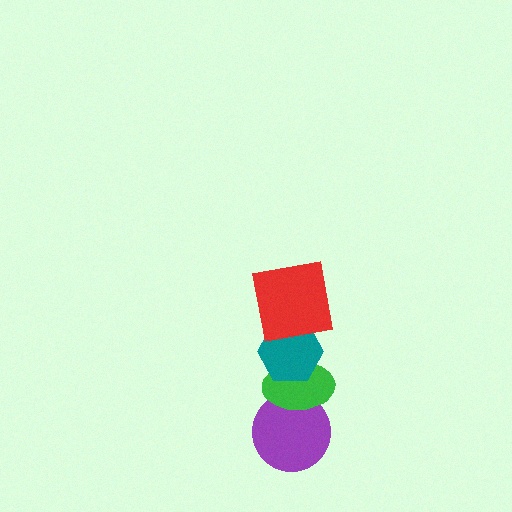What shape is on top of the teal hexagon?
The red square is on top of the teal hexagon.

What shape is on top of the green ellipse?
The teal hexagon is on top of the green ellipse.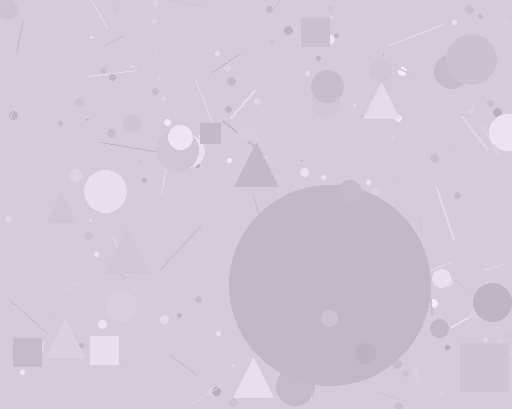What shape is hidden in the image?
A circle is hidden in the image.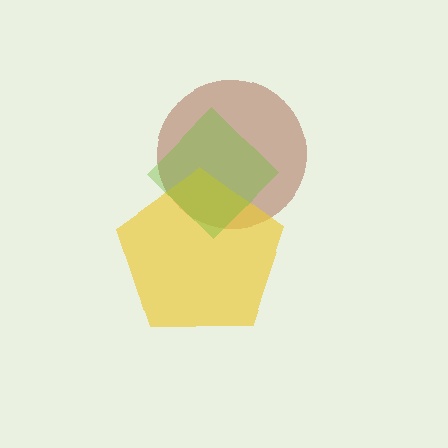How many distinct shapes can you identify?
There are 3 distinct shapes: a brown circle, a yellow pentagon, a lime diamond.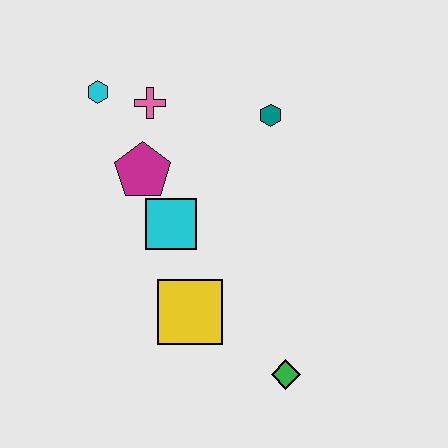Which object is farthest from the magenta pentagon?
The green diamond is farthest from the magenta pentagon.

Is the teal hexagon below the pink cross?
Yes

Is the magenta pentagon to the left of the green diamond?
Yes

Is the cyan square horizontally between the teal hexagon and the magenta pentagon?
Yes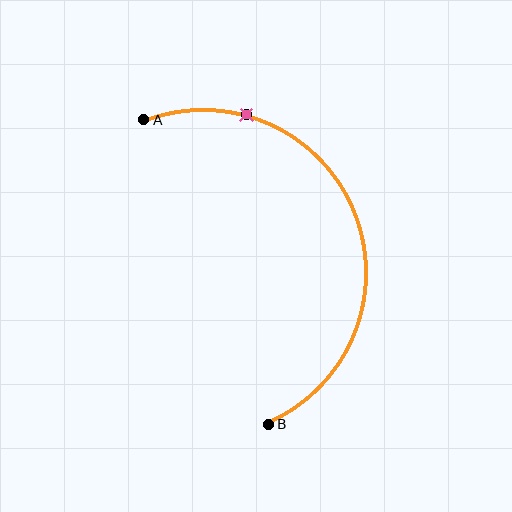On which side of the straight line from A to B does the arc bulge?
The arc bulges to the right of the straight line connecting A and B.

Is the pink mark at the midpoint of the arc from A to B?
No. The pink mark lies on the arc but is closer to endpoint A. The arc midpoint would be at the point on the curve equidistant along the arc from both A and B.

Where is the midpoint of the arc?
The arc midpoint is the point on the curve farthest from the straight line joining A and B. It sits to the right of that line.